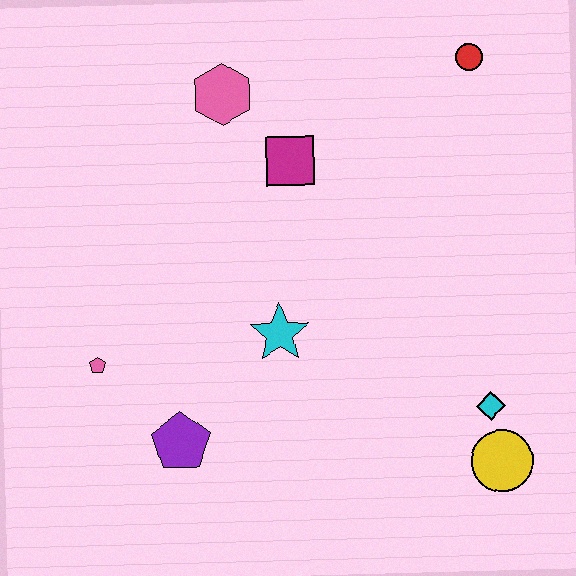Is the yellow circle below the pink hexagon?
Yes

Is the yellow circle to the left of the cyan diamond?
No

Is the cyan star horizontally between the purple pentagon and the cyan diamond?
Yes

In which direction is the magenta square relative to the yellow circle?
The magenta square is above the yellow circle.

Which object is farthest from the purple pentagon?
The red circle is farthest from the purple pentagon.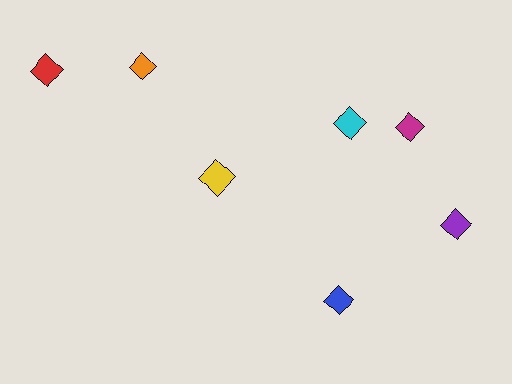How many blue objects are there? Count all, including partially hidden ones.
There is 1 blue object.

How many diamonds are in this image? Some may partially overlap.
There are 7 diamonds.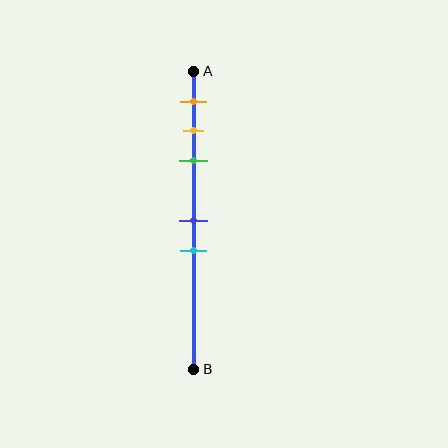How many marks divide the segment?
There are 5 marks dividing the segment.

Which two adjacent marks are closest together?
The yellow and green marks are the closest adjacent pair.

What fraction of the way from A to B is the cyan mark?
The cyan mark is approximately 60% (0.6) of the way from A to B.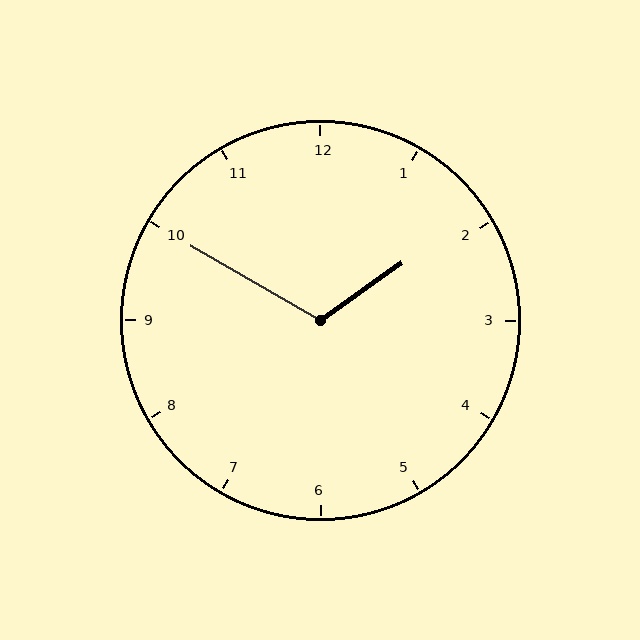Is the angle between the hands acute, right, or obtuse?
It is obtuse.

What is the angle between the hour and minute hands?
Approximately 115 degrees.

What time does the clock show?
1:50.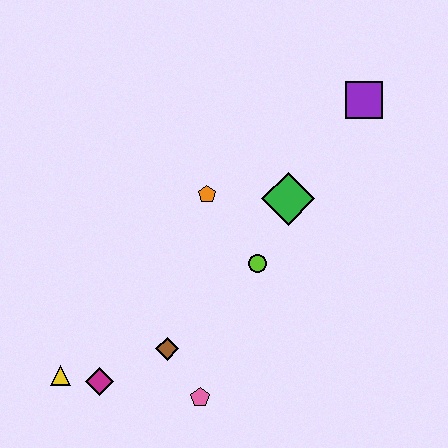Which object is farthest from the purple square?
The yellow triangle is farthest from the purple square.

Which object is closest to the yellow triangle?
The magenta diamond is closest to the yellow triangle.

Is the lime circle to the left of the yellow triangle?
No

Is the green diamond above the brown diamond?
Yes